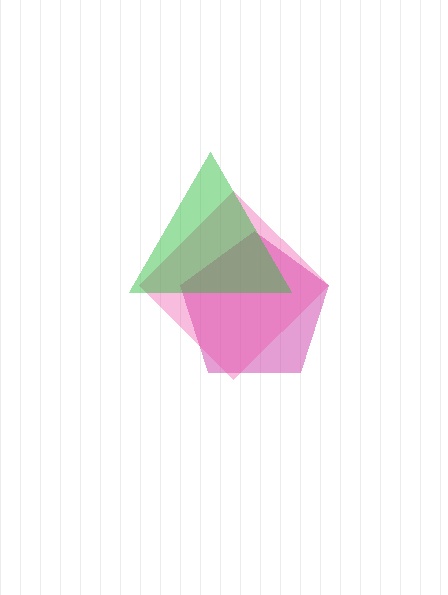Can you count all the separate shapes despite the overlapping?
Yes, there are 3 separate shapes.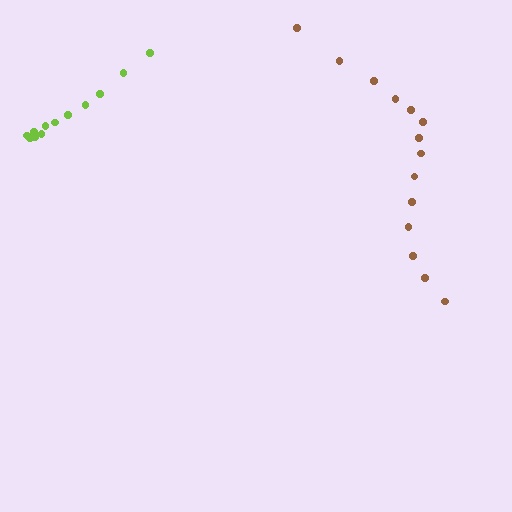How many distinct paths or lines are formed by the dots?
There are 2 distinct paths.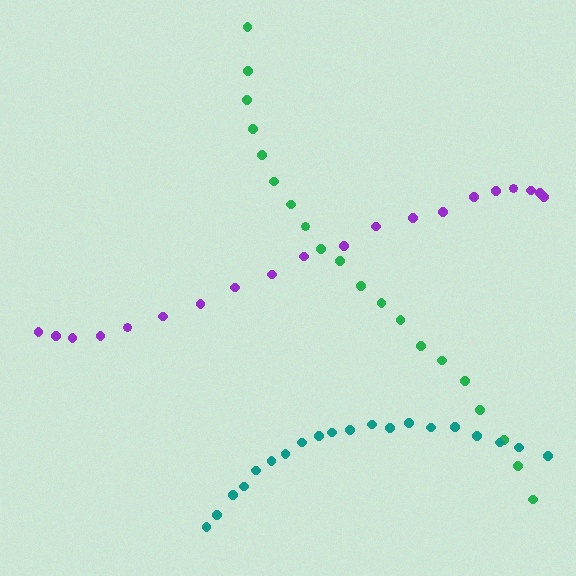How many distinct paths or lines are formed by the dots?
There are 3 distinct paths.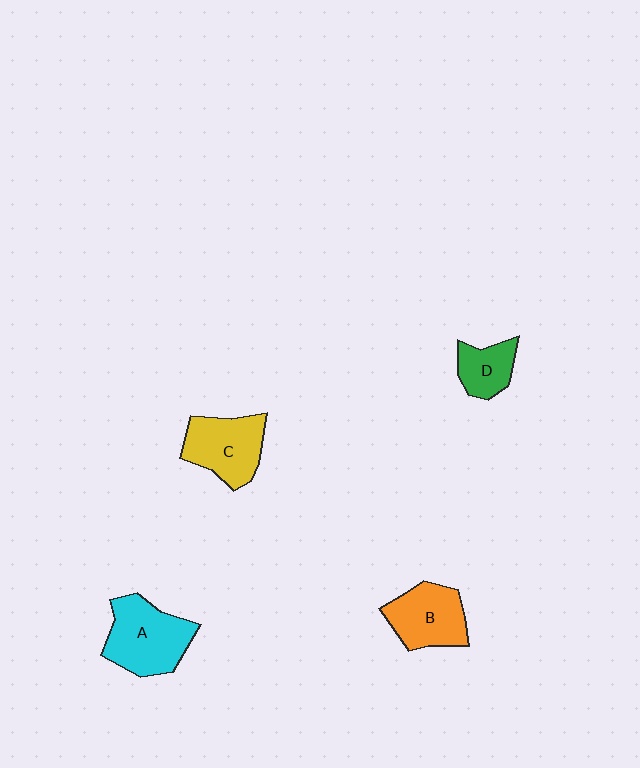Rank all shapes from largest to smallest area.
From largest to smallest: A (cyan), C (yellow), B (orange), D (green).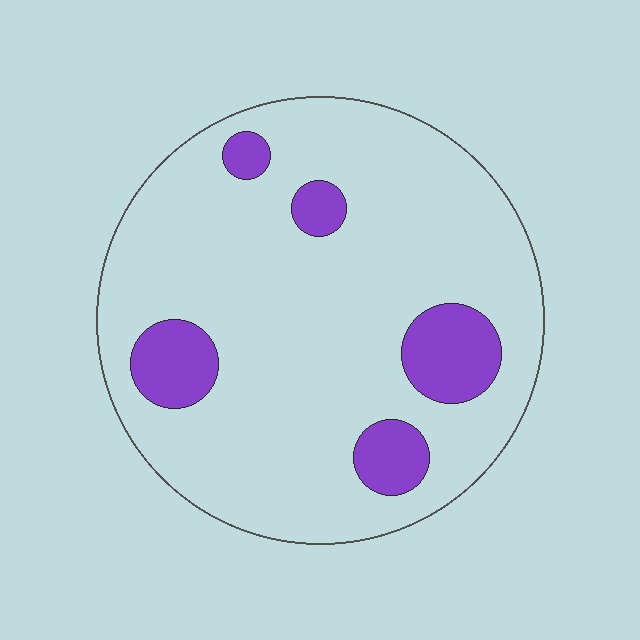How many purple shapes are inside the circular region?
5.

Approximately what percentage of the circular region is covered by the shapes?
Approximately 15%.